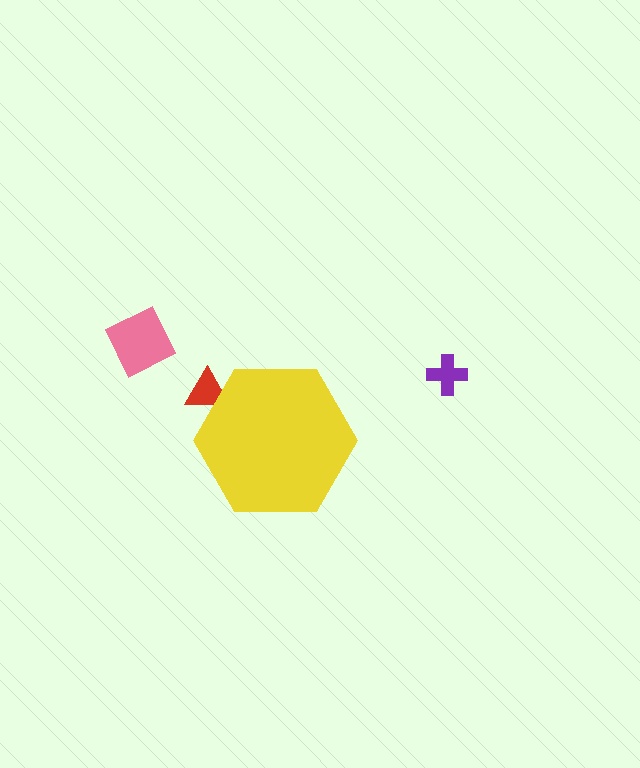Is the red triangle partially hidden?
Yes, the red triangle is partially hidden behind the yellow hexagon.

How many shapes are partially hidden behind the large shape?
1 shape is partially hidden.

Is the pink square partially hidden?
No, the pink square is fully visible.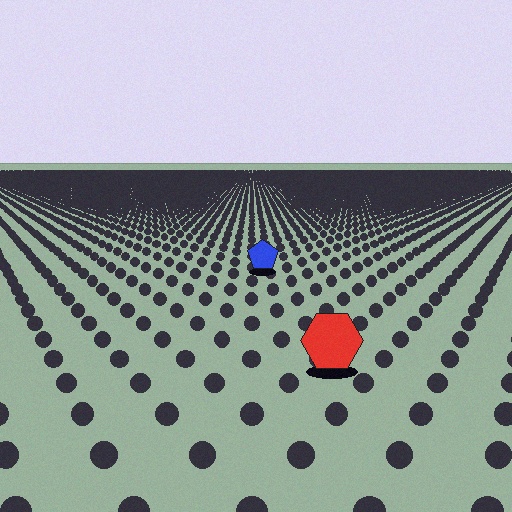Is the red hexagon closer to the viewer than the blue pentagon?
Yes. The red hexagon is closer — you can tell from the texture gradient: the ground texture is coarser near it.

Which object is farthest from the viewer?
The blue pentagon is farthest from the viewer. It appears smaller and the ground texture around it is denser.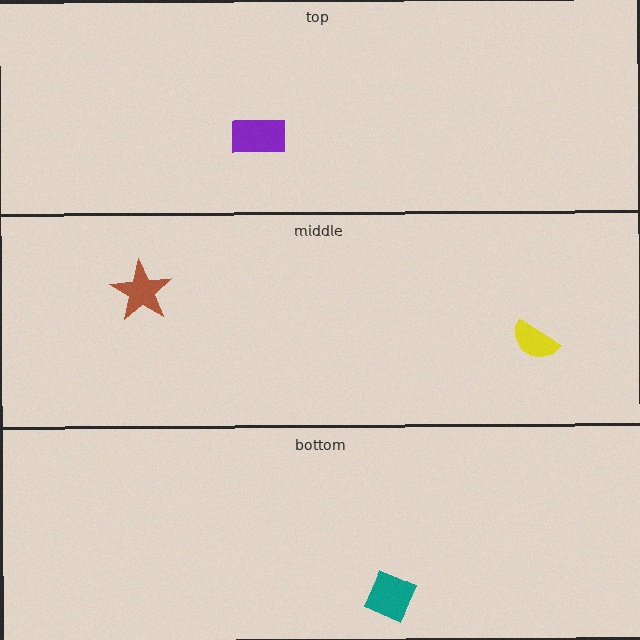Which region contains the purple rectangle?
The top region.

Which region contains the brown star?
The middle region.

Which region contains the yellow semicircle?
The middle region.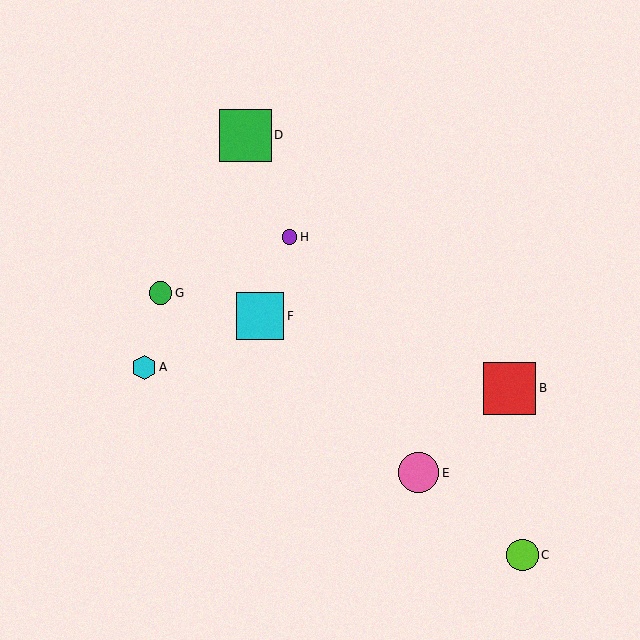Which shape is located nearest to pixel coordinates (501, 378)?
The red square (labeled B) at (510, 388) is nearest to that location.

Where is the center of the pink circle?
The center of the pink circle is at (419, 473).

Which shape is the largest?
The red square (labeled B) is the largest.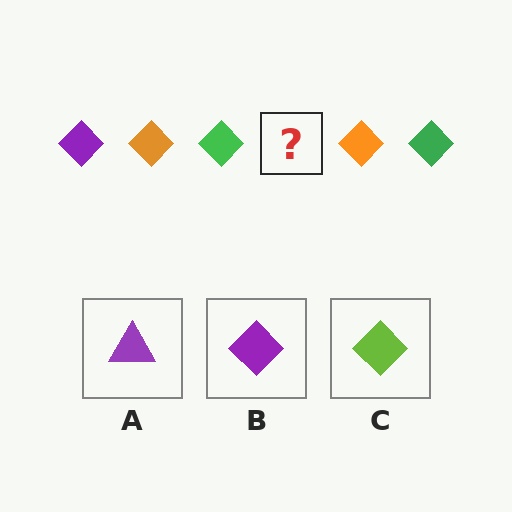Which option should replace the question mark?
Option B.